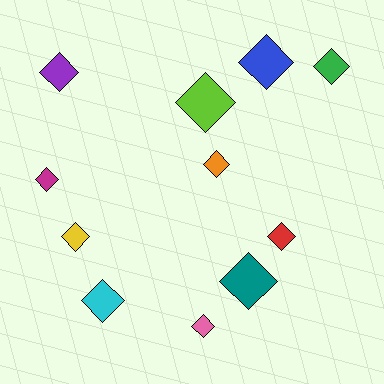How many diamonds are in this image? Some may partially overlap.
There are 11 diamonds.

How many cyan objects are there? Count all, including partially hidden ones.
There is 1 cyan object.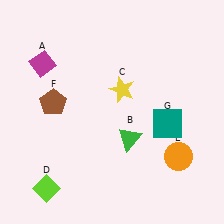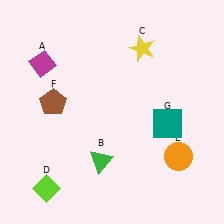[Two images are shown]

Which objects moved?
The objects that moved are: the green triangle (B), the yellow star (C).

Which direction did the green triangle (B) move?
The green triangle (B) moved left.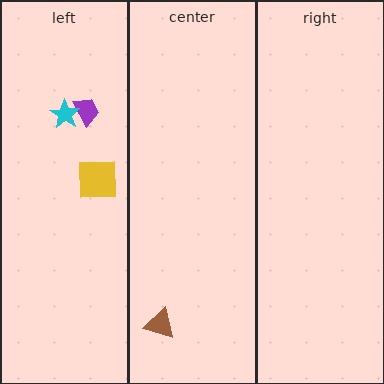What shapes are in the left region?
The yellow square, the purple trapezoid, the cyan star.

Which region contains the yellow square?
The left region.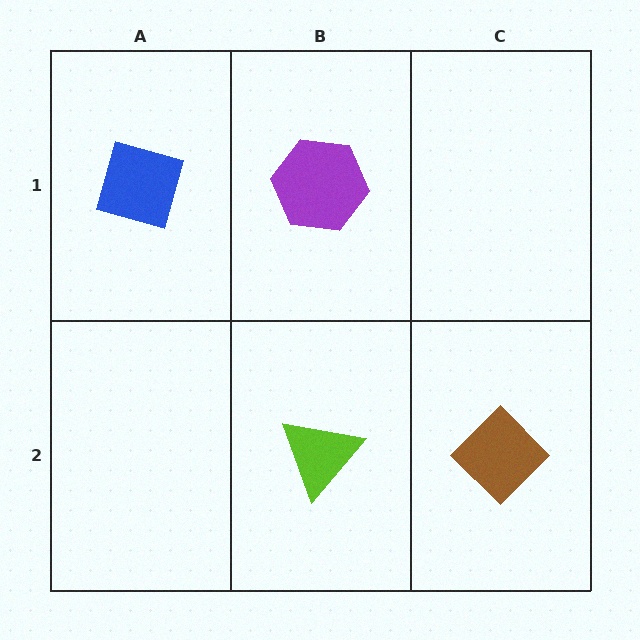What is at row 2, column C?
A brown diamond.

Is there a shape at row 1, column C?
No, that cell is empty.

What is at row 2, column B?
A lime triangle.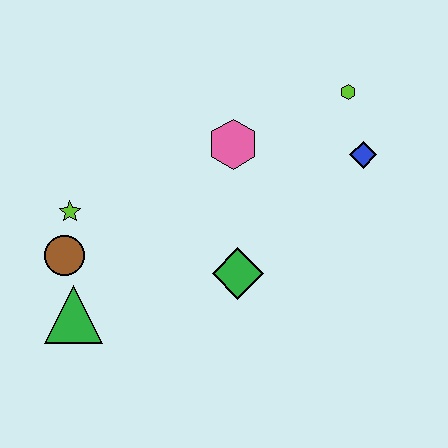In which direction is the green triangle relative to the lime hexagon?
The green triangle is to the left of the lime hexagon.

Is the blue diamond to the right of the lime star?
Yes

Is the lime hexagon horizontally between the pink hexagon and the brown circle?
No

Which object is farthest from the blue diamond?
The green triangle is farthest from the blue diamond.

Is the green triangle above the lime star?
No